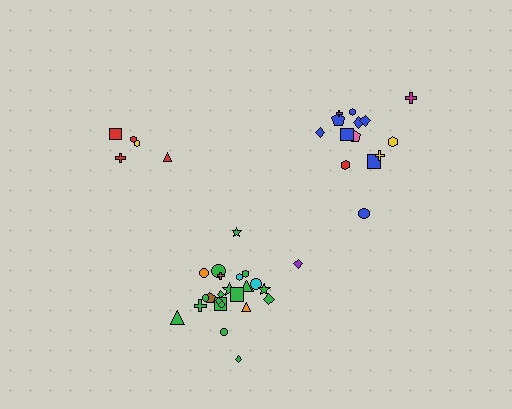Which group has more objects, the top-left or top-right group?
The top-right group.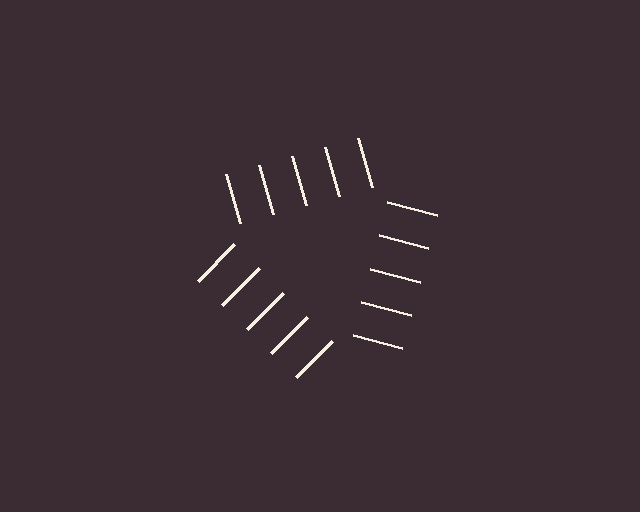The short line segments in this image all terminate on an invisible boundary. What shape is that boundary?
An illusory triangle — the line segments terminate on its edges but no continuous stroke is drawn.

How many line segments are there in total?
15 — 5 along each of the 3 edges.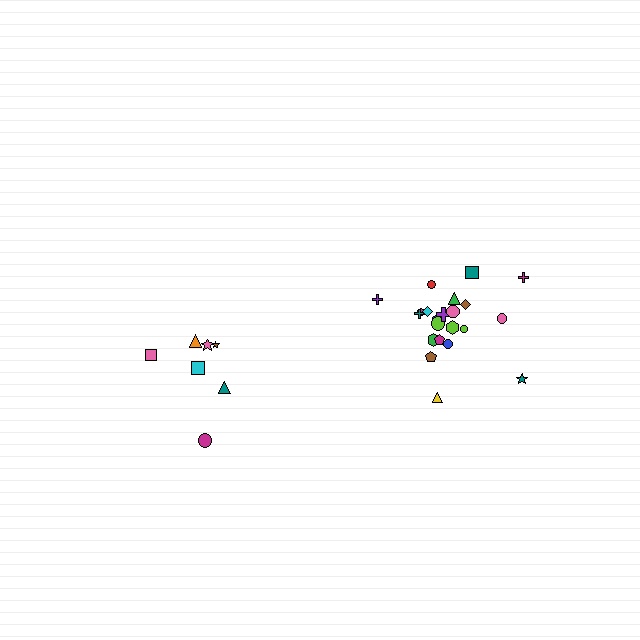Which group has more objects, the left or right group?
The right group.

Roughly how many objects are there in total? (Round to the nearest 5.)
Roughly 30 objects in total.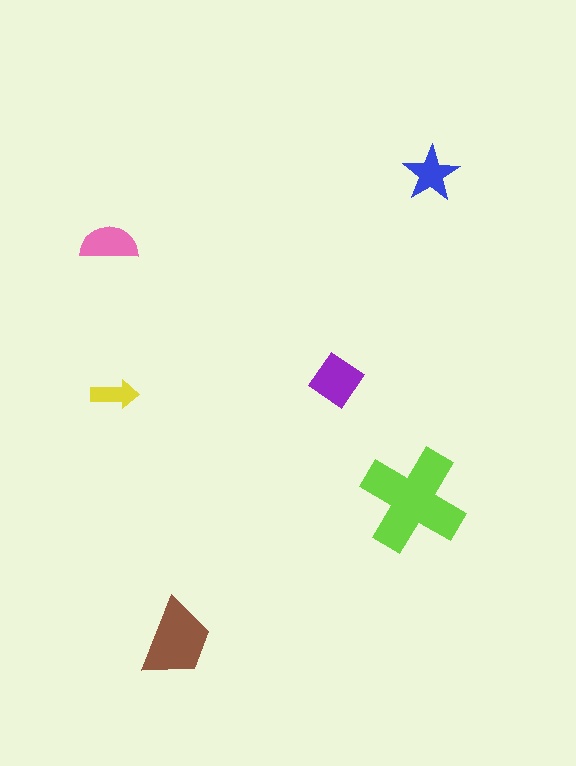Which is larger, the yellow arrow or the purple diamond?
The purple diamond.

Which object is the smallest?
The yellow arrow.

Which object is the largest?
The lime cross.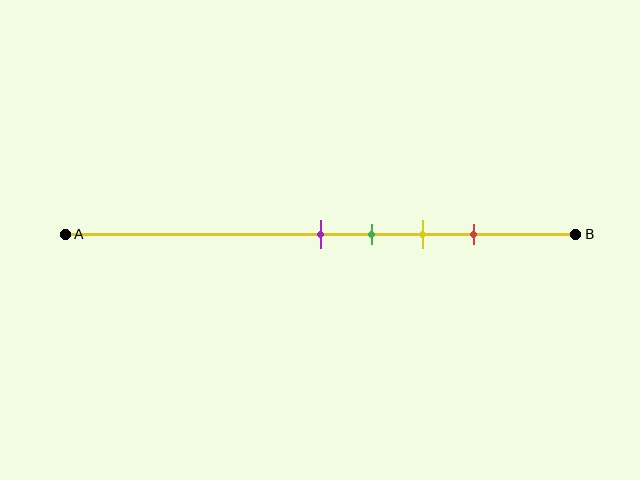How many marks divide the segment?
There are 4 marks dividing the segment.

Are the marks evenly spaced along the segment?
Yes, the marks are approximately evenly spaced.